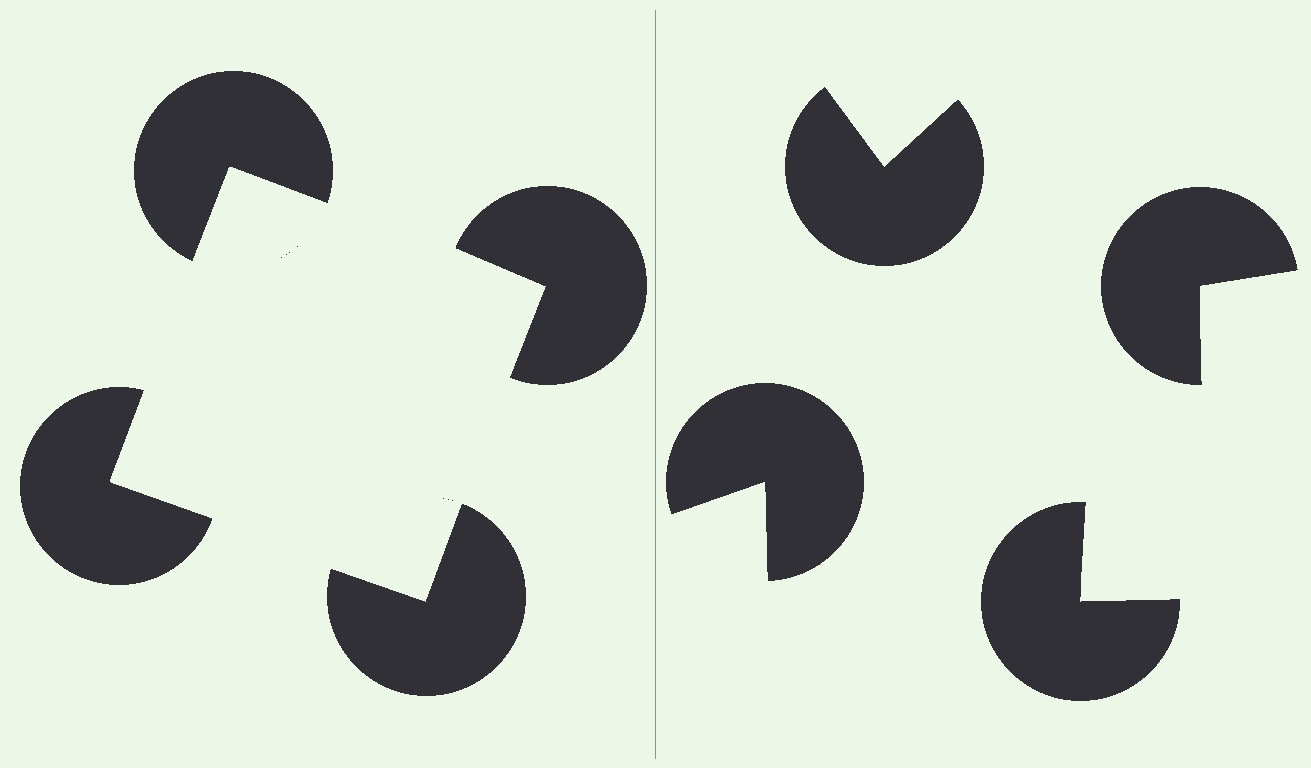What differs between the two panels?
The pac-man discs are positioned identically on both sides; only the wedge orientations differ. On the left they align to a square; on the right they are misaligned.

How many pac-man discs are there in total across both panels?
8 — 4 on each side.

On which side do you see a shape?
An illusory square appears on the left side. On the right side the wedge cuts are rotated, so no coherent shape forms.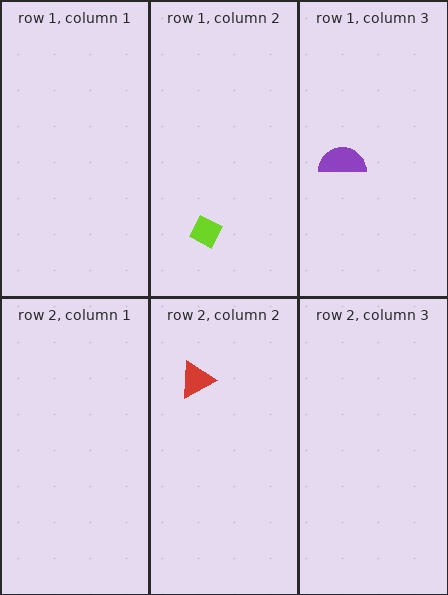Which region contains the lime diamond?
The row 1, column 2 region.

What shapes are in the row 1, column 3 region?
The purple semicircle.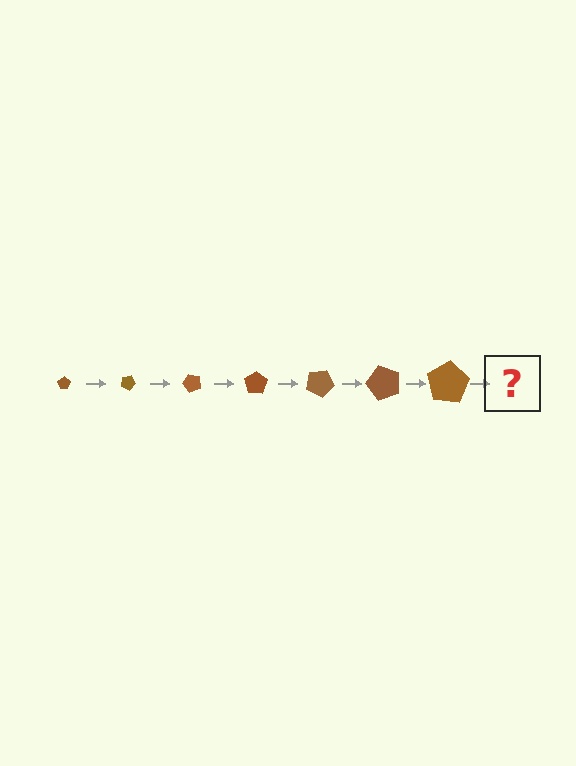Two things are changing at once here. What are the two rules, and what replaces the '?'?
The two rules are that the pentagon grows larger each step and it rotates 25 degrees each step. The '?' should be a pentagon, larger than the previous one and rotated 175 degrees from the start.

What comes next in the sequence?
The next element should be a pentagon, larger than the previous one and rotated 175 degrees from the start.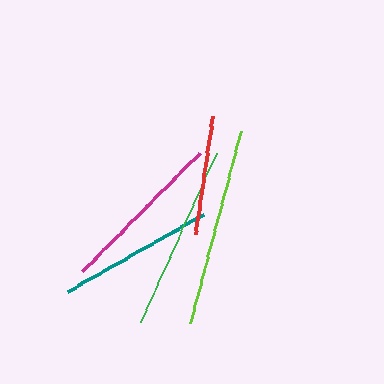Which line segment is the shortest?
The red line is the shortest at approximately 120 pixels.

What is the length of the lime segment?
The lime segment is approximately 199 pixels long.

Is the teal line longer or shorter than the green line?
The green line is longer than the teal line.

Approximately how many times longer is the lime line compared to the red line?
The lime line is approximately 1.7 times the length of the red line.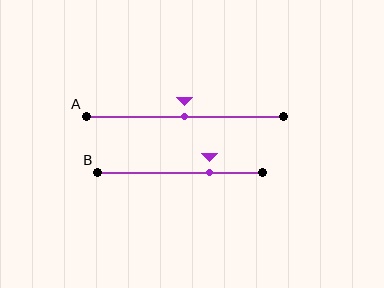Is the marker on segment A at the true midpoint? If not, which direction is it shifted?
Yes, the marker on segment A is at the true midpoint.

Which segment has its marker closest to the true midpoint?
Segment A has its marker closest to the true midpoint.